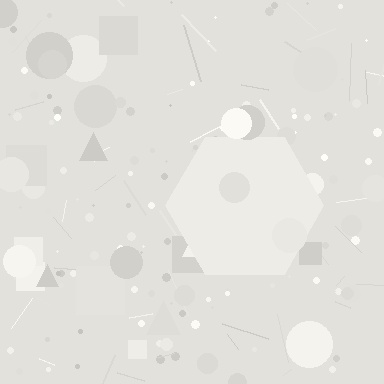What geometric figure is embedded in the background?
A hexagon is embedded in the background.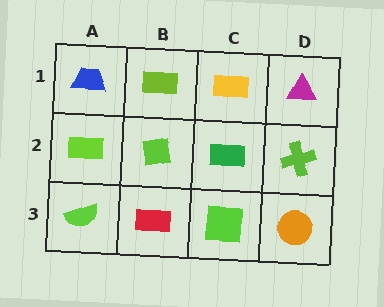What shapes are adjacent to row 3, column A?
A lime rectangle (row 2, column A), a red rectangle (row 3, column B).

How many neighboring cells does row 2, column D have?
3.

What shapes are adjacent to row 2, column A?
A blue trapezoid (row 1, column A), a lime semicircle (row 3, column A), a lime square (row 2, column B).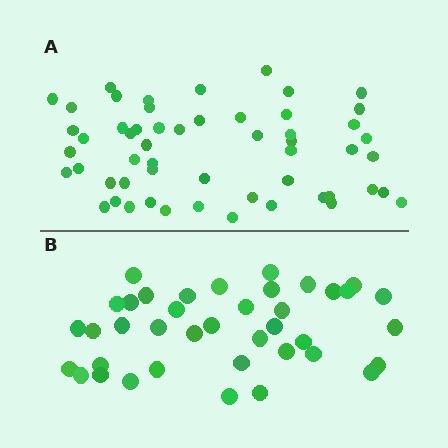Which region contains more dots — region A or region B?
Region A (the top region) has more dots.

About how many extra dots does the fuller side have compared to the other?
Region A has approximately 15 more dots than region B.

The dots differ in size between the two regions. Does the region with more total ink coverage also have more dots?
No. Region B has more total ink coverage because its dots are larger, but region A actually contains more individual dots. Total area can be misleading — the number of items is what matters here.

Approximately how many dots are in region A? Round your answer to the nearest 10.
About 60 dots. (The exact count is 55, which rounds to 60.)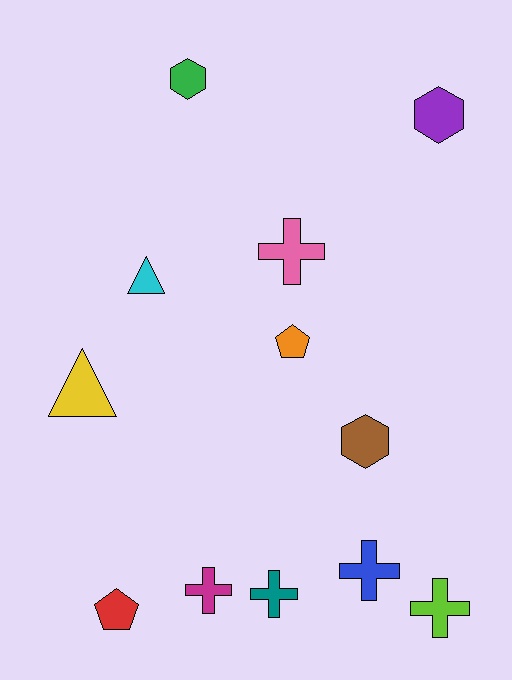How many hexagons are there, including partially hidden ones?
There are 3 hexagons.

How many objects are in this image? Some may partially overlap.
There are 12 objects.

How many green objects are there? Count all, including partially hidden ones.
There is 1 green object.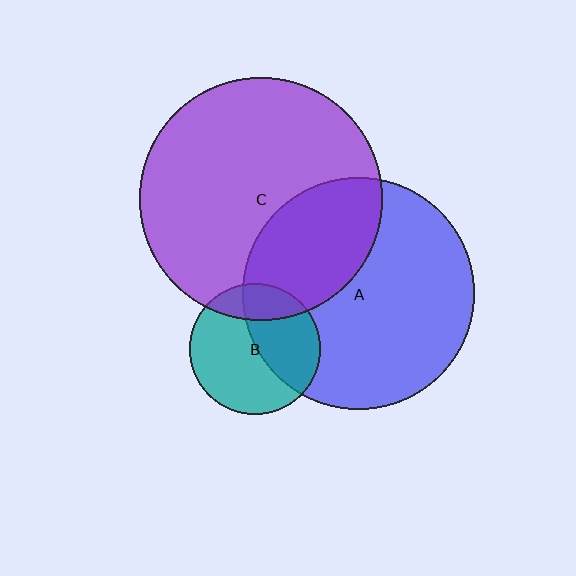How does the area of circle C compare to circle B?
Approximately 3.4 times.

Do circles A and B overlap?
Yes.